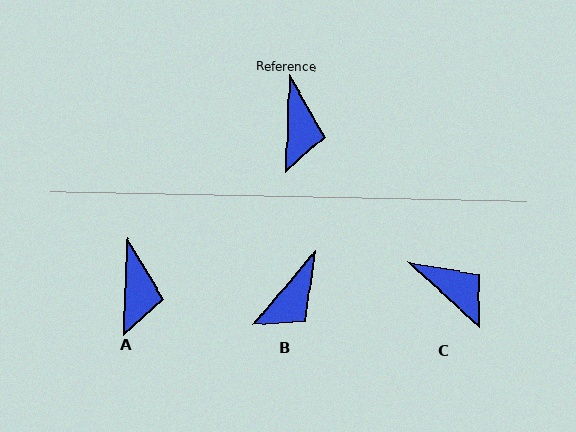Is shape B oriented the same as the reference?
No, it is off by about 39 degrees.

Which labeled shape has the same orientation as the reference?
A.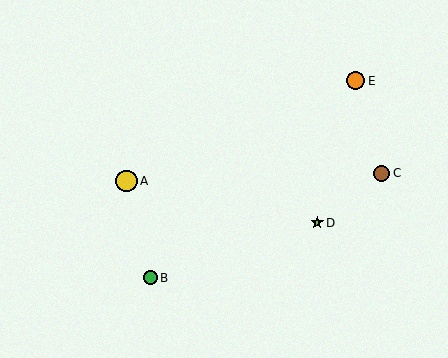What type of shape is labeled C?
Shape C is a brown circle.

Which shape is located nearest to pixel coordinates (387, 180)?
The brown circle (labeled C) at (382, 173) is nearest to that location.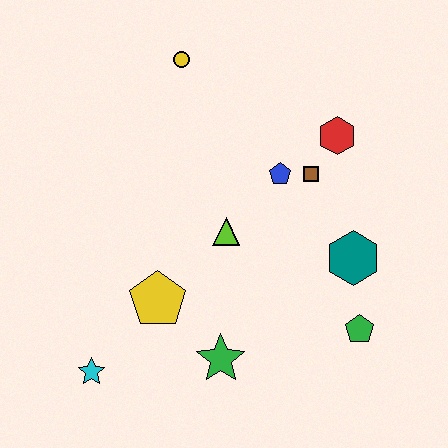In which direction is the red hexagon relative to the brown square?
The red hexagon is above the brown square.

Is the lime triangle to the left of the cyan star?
No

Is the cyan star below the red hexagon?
Yes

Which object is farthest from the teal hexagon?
The cyan star is farthest from the teal hexagon.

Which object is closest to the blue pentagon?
The brown square is closest to the blue pentagon.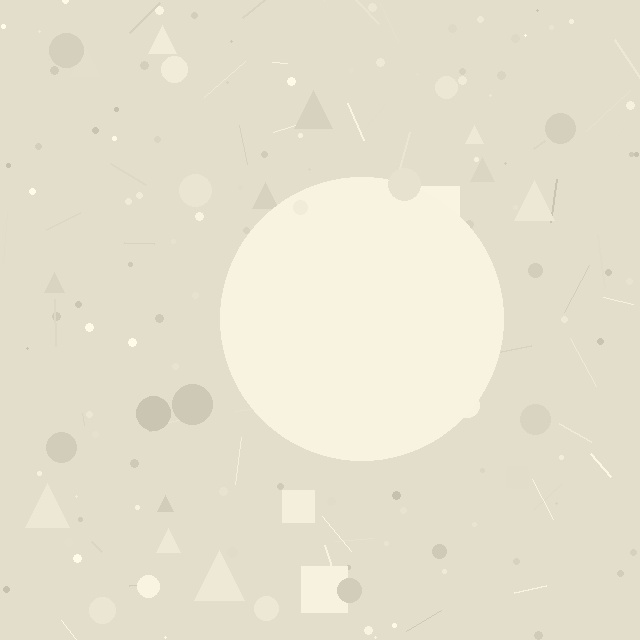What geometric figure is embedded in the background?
A circle is embedded in the background.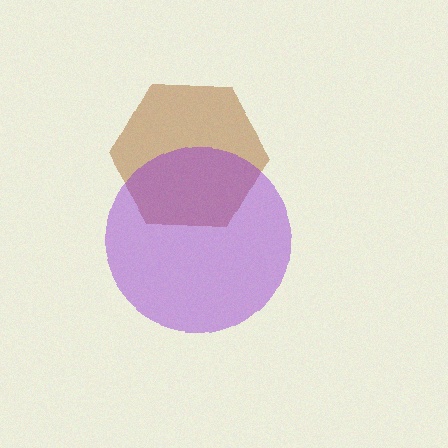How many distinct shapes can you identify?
There are 2 distinct shapes: a brown hexagon, a purple circle.